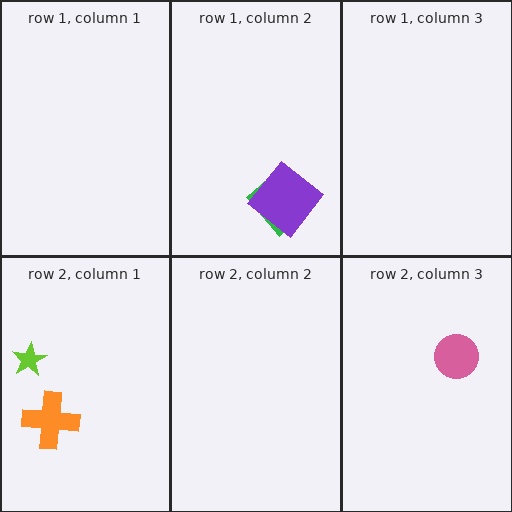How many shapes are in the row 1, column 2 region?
2.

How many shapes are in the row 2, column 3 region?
1.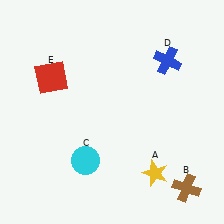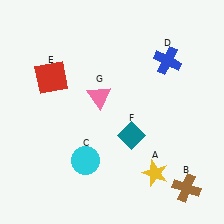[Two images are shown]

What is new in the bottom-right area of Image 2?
A teal diamond (F) was added in the bottom-right area of Image 2.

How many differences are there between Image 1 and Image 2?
There are 2 differences between the two images.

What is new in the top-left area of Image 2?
A pink triangle (G) was added in the top-left area of Image 2.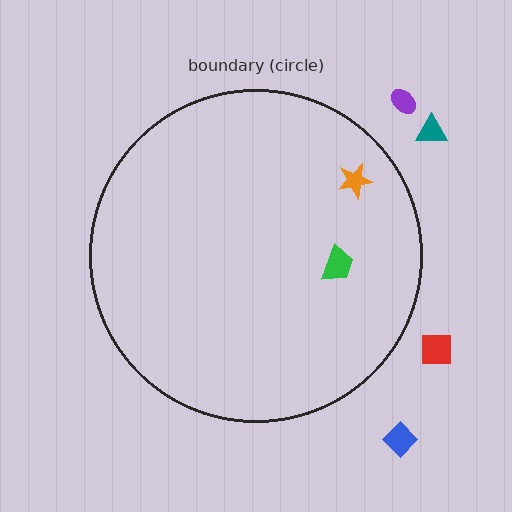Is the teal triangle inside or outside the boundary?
Outside.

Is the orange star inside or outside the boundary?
Inside.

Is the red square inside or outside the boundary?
Outside.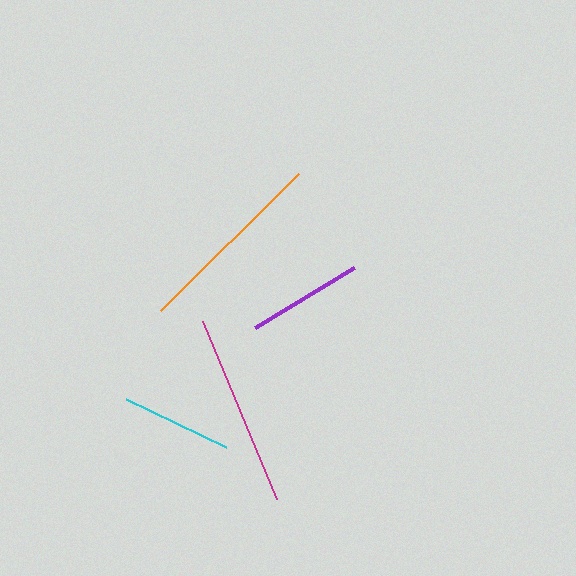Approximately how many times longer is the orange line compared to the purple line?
The orange line is approximately 1.7 times the length of the purple line.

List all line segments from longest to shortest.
From longest to shortest: orange, magenta, purple, cyan.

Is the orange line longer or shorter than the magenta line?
The orange line is longer than the magenta line.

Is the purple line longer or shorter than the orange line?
The orange line is longer than the purple line.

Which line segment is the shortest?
The cyan line is the shortest at approximately 111 pixels.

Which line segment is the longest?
The orange line is the longest at approximately 194 pixels.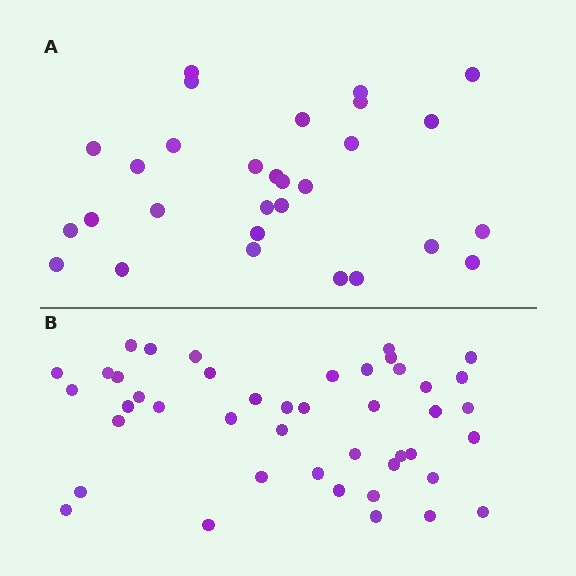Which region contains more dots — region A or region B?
Region B (the bottom region) has more dots.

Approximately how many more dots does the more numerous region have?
Region B has approximately 15 more dots than region A.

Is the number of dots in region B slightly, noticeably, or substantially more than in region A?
Region B has substantially more. The ratio is roughly 1.5 to 1.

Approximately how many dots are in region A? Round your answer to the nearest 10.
About 30 dots. (The exact count is 29, which rounds to 30.)